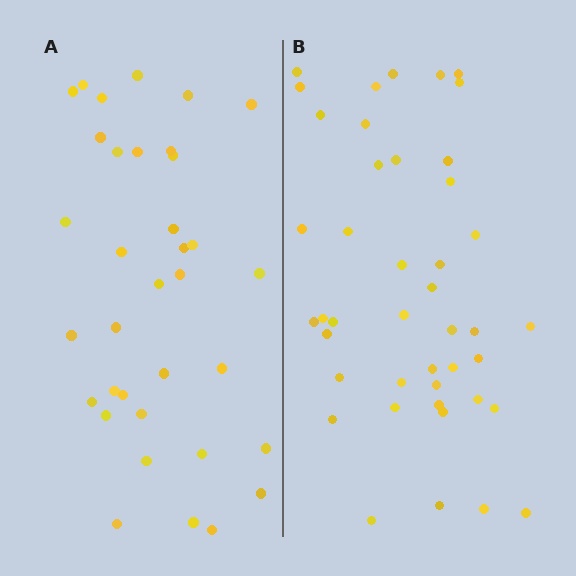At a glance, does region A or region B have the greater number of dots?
Region B (the right region) has more dots.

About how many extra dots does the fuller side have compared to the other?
Region B has roughly 8 or so more dots than region A.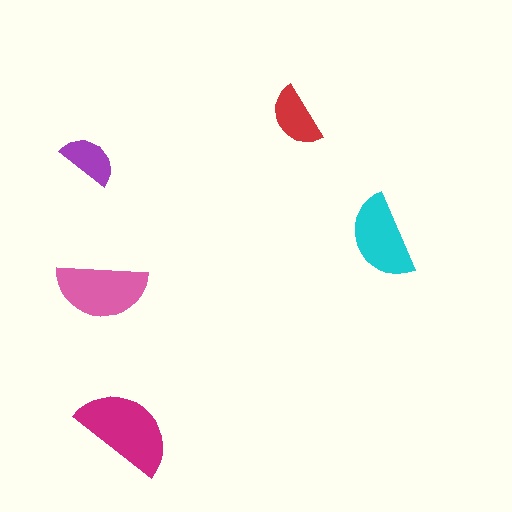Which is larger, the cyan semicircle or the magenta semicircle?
The magenta one.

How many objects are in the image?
There are 5 objects in the image.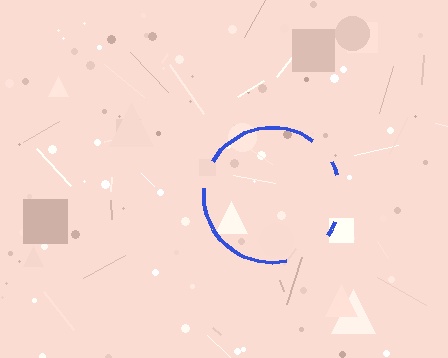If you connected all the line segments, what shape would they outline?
They would outline a circle.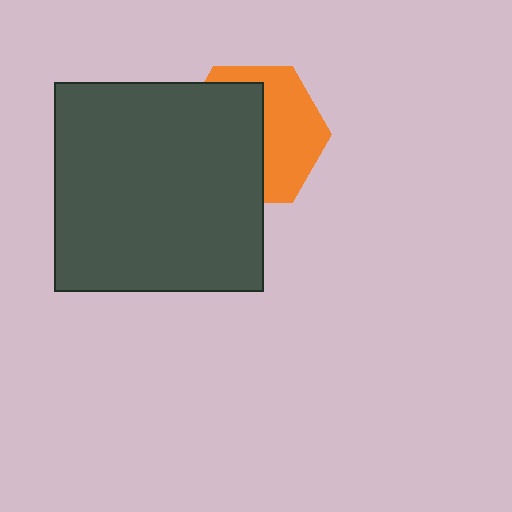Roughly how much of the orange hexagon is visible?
About half of it is visible (roughly 46%).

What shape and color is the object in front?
The object in front is a dark gray square.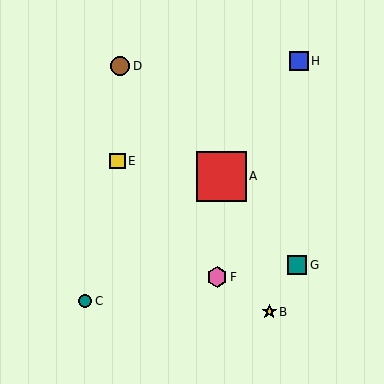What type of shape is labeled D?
Shape D is a brown circle.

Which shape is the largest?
The red square (labeled A) is the largest.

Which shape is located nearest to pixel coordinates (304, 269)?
The teal square (labeled G) at (297, 265) is nearest to that location.